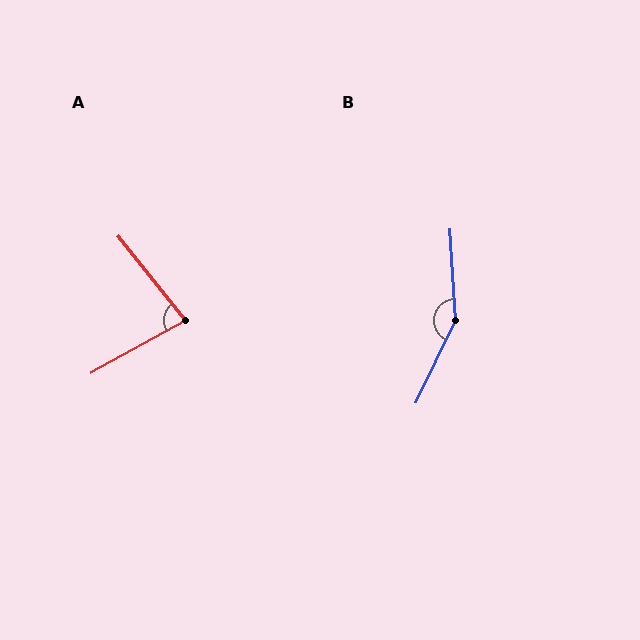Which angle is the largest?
B, at approximately 151 degrees.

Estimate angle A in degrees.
Approximately 80 degrees.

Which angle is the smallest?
A, at approximately 80 degrees.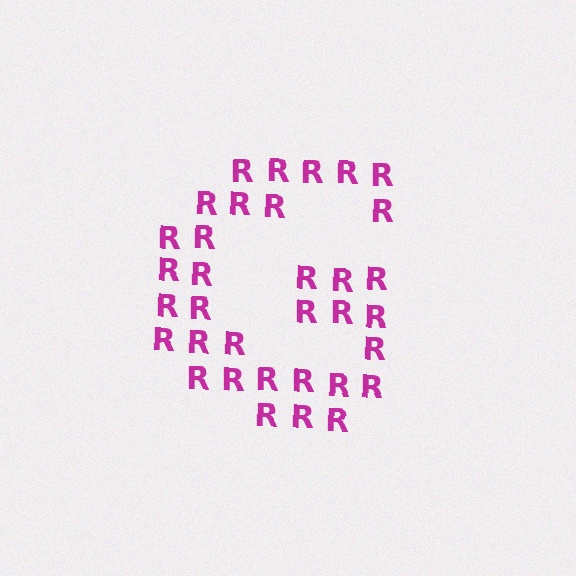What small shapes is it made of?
It is made of small letter R's.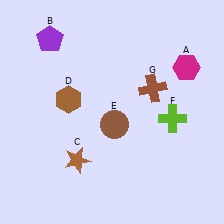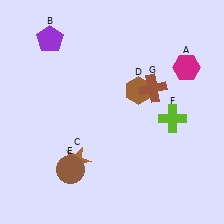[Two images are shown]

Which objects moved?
The objects that moved are: the brown hexagon (D), the brown circle (E).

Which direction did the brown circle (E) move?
The brown circle (E) moved down.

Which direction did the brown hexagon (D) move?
The brown hexagon (D) moved right.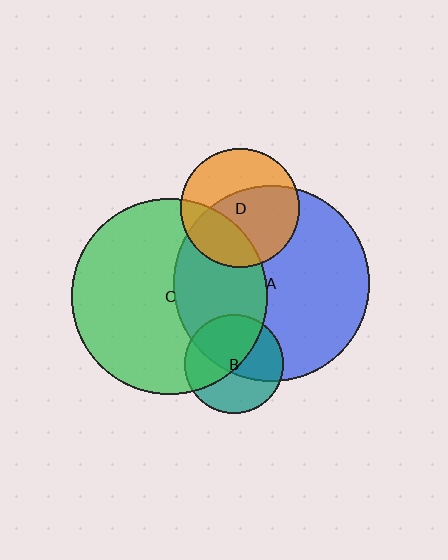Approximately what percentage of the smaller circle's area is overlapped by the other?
Approximately 35%.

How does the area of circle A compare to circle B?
Approximately 3.9 times.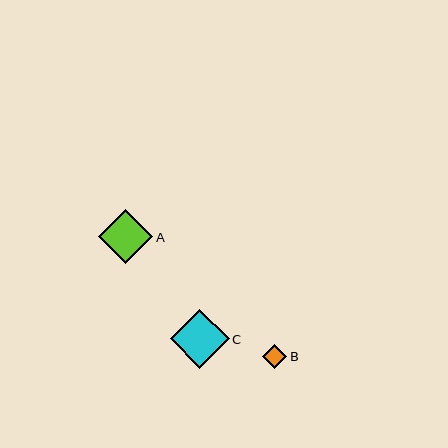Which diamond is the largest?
Diamond C is the largest with a size of approximately 59 pixels.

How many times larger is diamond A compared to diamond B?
Diamond A is approximately 2.3 times the size of diamond B.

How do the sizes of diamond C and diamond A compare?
Diamond C and diamond A are approximately the same size.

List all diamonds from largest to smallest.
From largest to smallest: C, A, B.